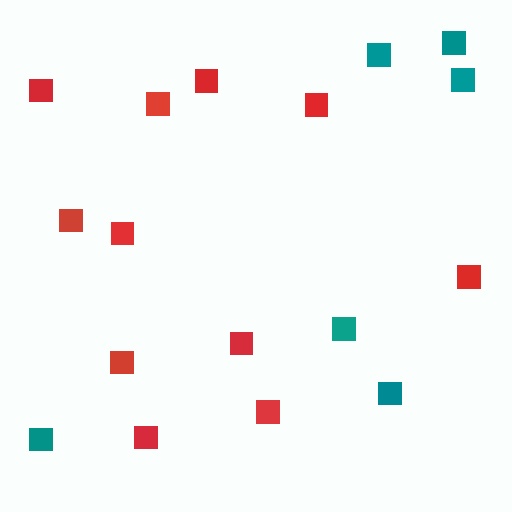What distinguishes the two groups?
There are 2 groups: one group of red squares (11) and one group of teal squares (6).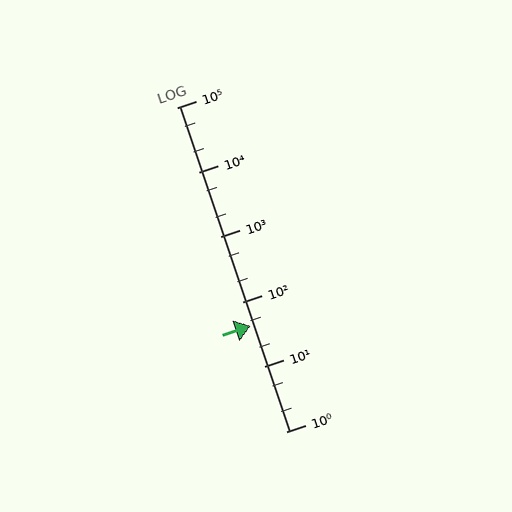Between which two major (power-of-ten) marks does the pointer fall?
The pointer is between 10 and 100.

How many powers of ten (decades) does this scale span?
The scale spans 5 decades, from 1 to 100000.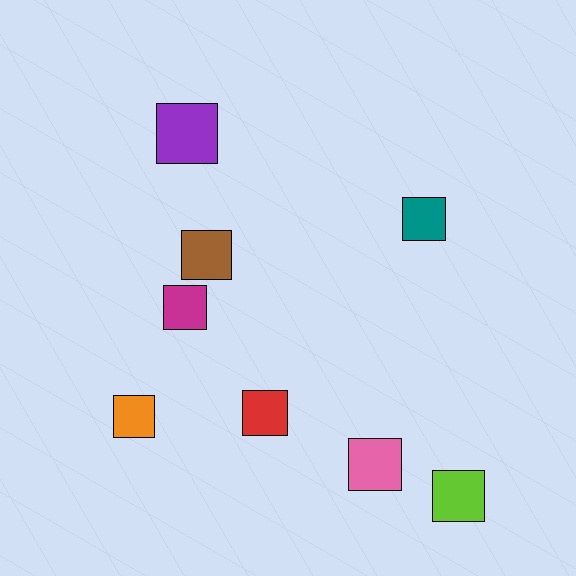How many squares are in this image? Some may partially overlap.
There are 8 squares.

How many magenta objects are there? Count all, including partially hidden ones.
There is 1 magenta object.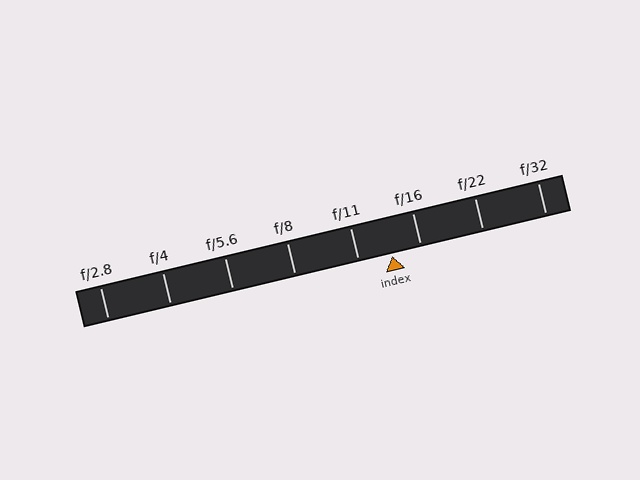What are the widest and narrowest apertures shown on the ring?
The widest aperture shown is f/2.8 and the narrowest is f/32.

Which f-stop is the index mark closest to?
The index mark is closest to f/16.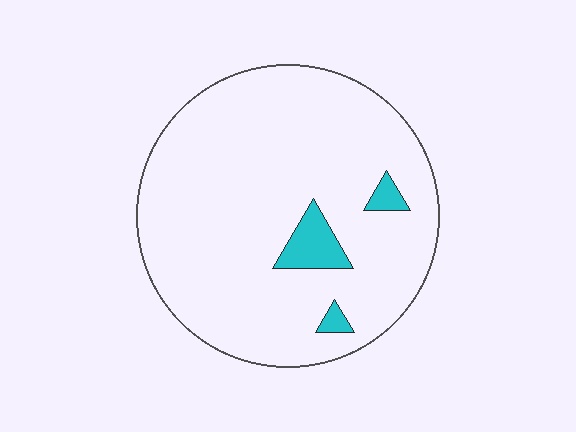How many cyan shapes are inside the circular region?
3.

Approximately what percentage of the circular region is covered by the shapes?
Approximately 5%.